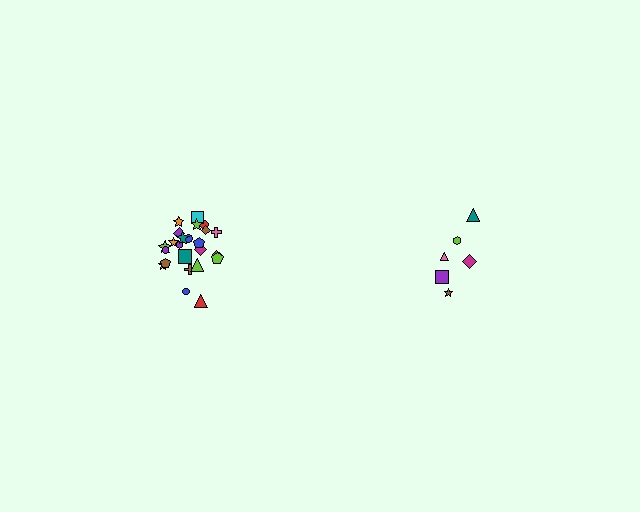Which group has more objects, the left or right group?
The left group.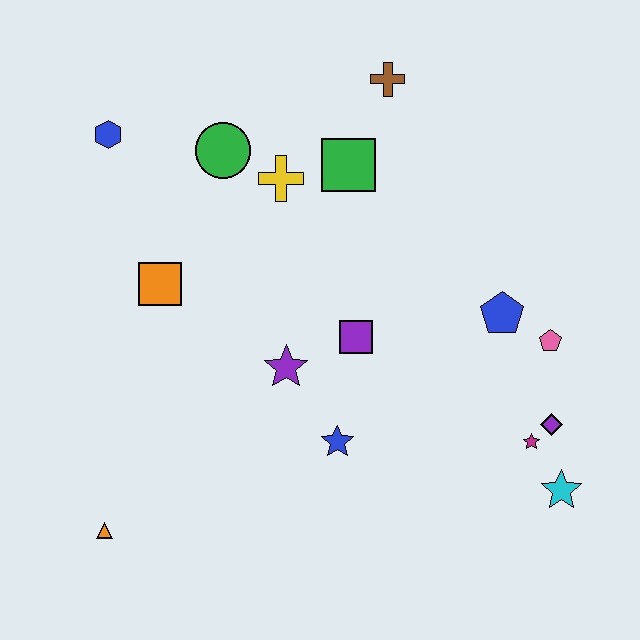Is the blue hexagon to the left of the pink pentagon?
Yes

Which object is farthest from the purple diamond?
The blue hexagon is farthest from the purple diamond.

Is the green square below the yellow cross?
No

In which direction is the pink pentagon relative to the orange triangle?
The pink pentagon is to the right of the orange triangle.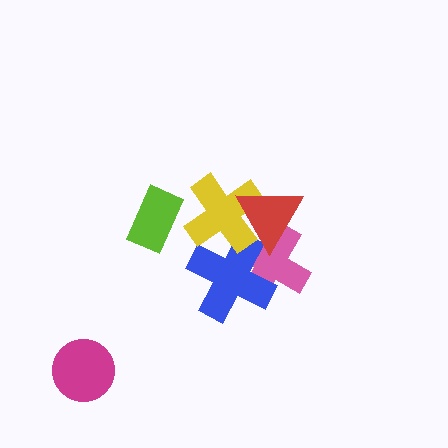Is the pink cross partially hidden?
Yes, it is partially covered by another shape.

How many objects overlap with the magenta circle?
0 objects overlap with the magenta circle.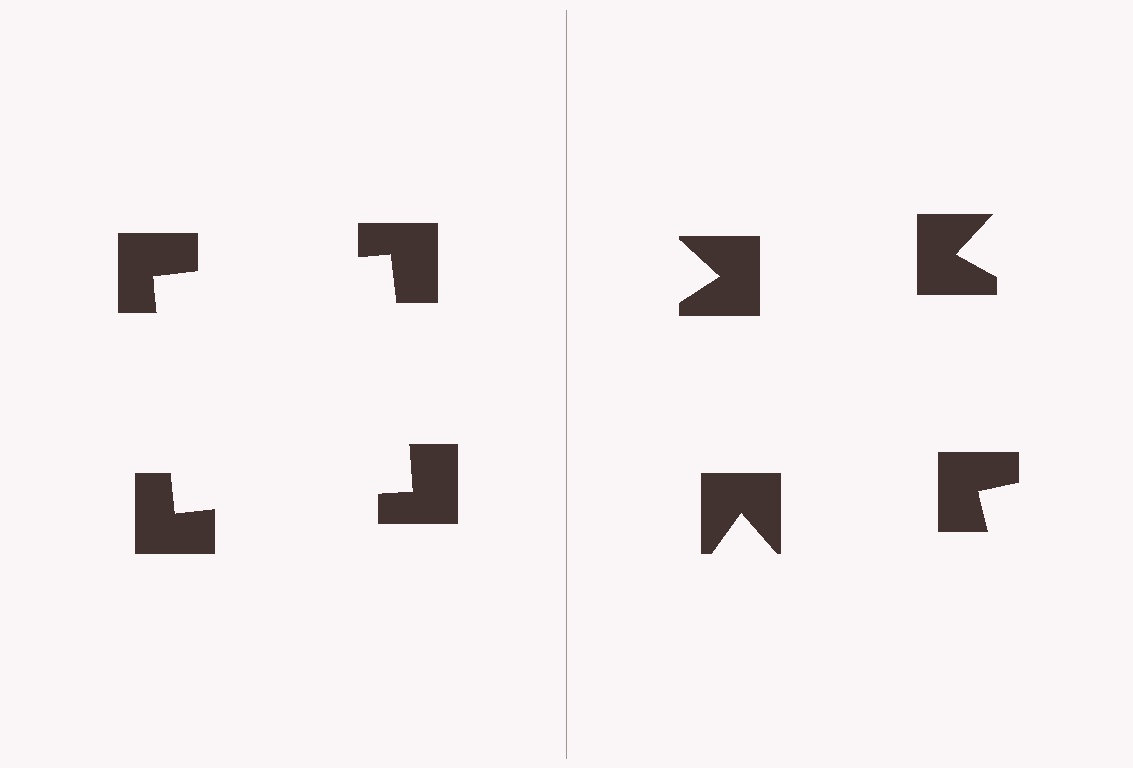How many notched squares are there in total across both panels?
8 — 4 on each side.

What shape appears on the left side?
An illusory square.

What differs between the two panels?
The notched squares are positioned identically on both sides; only the wedge orientations differ. On the left they align to a square; on the right they are misaligned.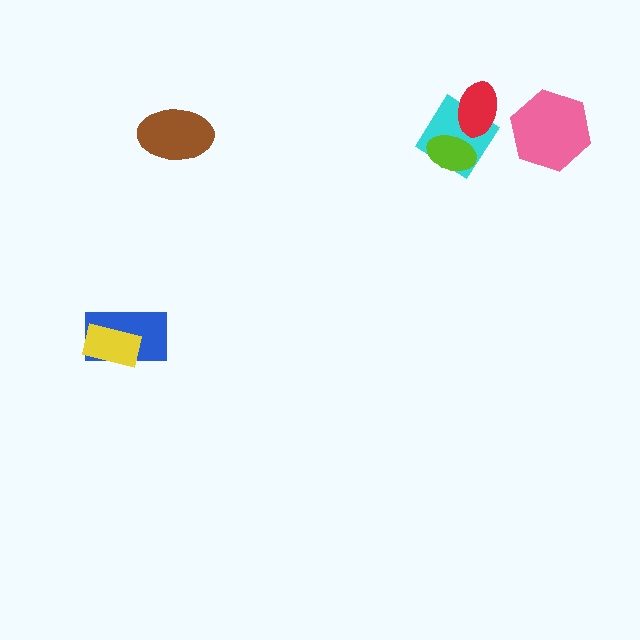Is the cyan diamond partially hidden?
Yes, it is partially covered by another shape.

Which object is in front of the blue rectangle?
The yellow rectangle is in front of the blue rectangle.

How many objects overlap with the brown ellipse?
0 objects overlap with the brown ellipse.